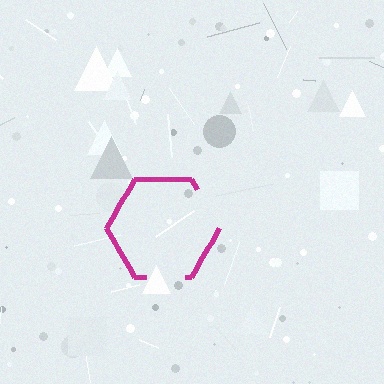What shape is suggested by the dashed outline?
The dashed outline suggests a hexagon.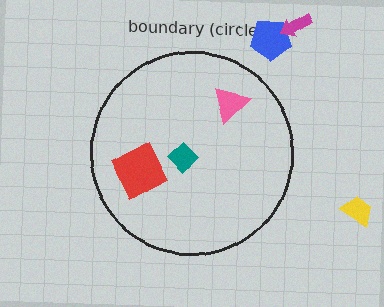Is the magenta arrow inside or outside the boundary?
Outside.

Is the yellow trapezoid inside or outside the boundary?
Outside.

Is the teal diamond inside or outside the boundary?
Inside.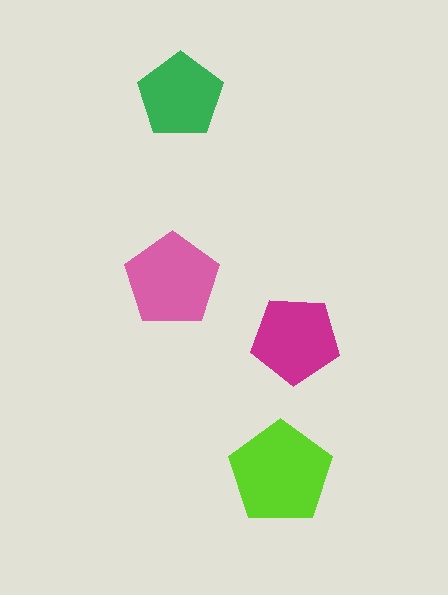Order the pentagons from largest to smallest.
the lime one, the pink one, the magenta one, the green one.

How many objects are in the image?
There are 4 objects in the image.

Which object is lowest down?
The lime pentagon is bottommost.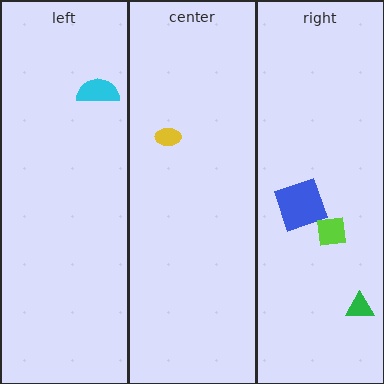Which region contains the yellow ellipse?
The center region.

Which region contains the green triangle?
The right region.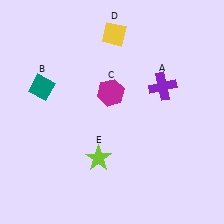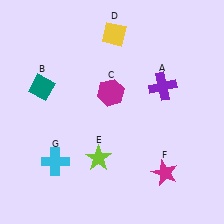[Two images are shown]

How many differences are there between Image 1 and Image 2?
There are 2 differences between the two images.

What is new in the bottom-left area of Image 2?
A cyan cross (G) was added in the bottom-left area of Image 2.